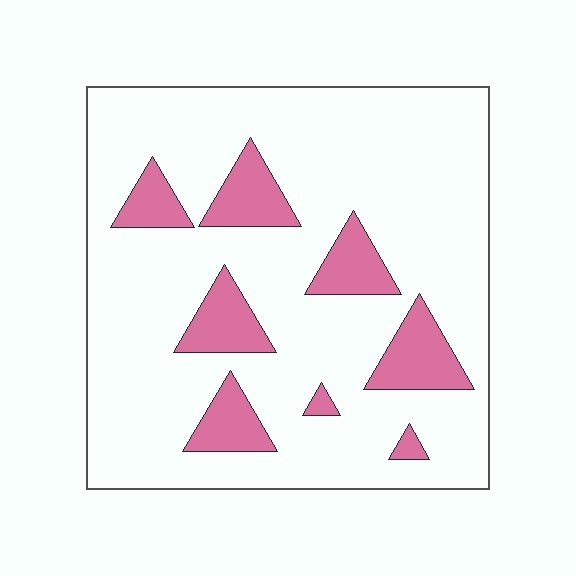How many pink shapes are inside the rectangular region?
8.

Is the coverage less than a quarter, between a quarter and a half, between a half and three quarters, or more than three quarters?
Less than a quarter.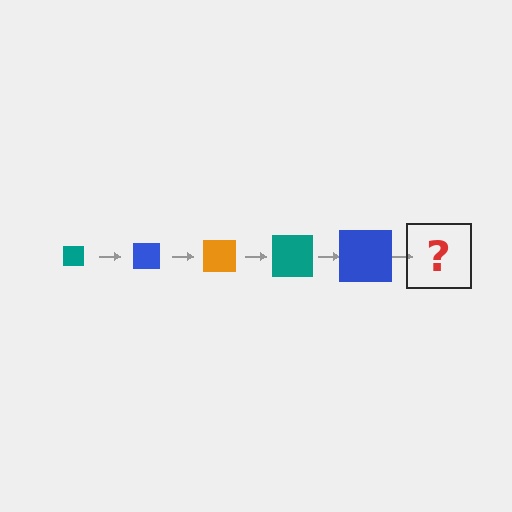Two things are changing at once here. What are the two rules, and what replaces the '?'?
The two rules are that the square grows larger each step and the color cycles through teal, blue, and orange. The '?' should be an orange square, larger than the previous one.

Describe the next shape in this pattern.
It should be an orange square, larger than the previous one.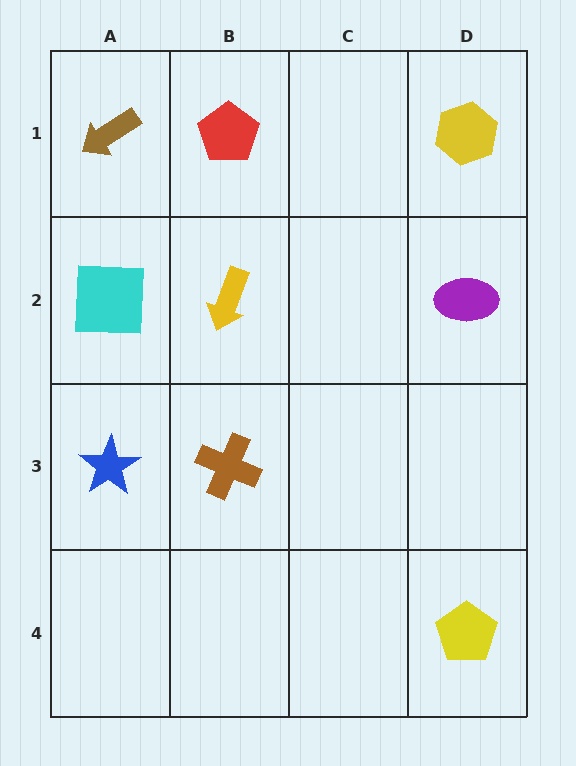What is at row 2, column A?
A cyan square.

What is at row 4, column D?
A yellow pentagon.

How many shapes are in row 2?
3 shapes.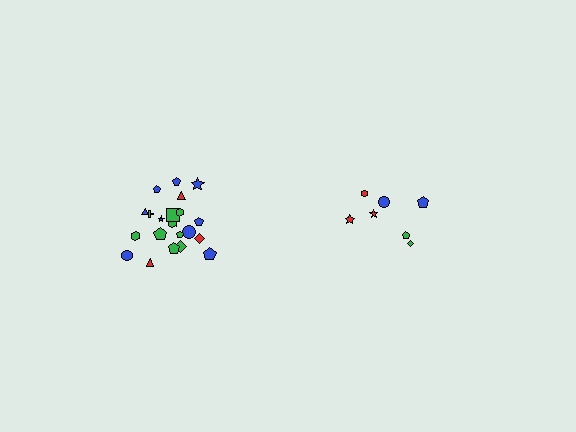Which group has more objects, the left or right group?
The left group.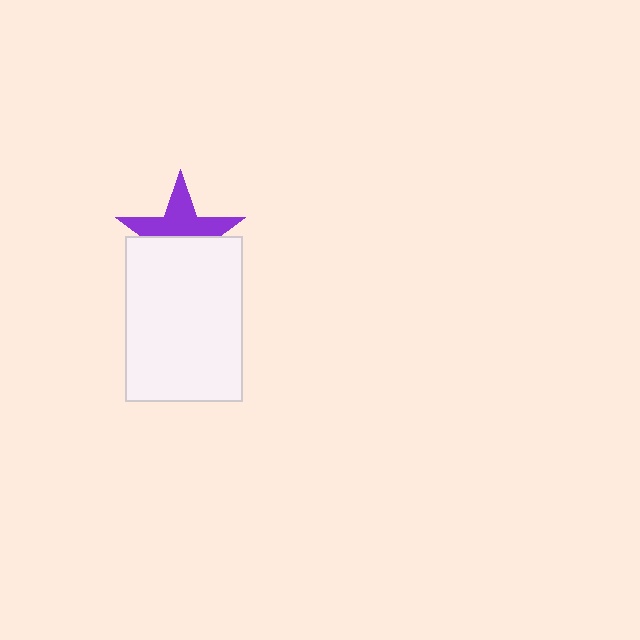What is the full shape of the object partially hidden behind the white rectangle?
The partially hidden object is a purple star.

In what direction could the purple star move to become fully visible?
The purple star could move up. That would shift it out from behind the white rectangle entirely.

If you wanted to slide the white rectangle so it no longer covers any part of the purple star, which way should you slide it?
Slide it down — that is the most direct way to separate the two shapes.